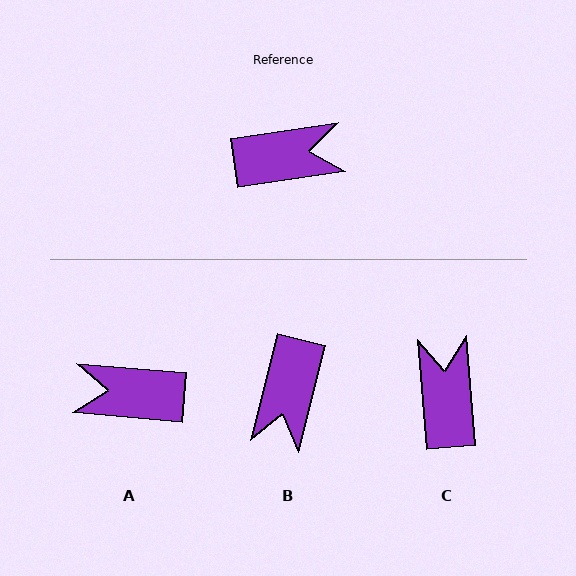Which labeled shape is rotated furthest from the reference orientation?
A, about 167 degrees away.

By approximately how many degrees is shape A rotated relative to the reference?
Approximately 167 degrees counter-clockwise.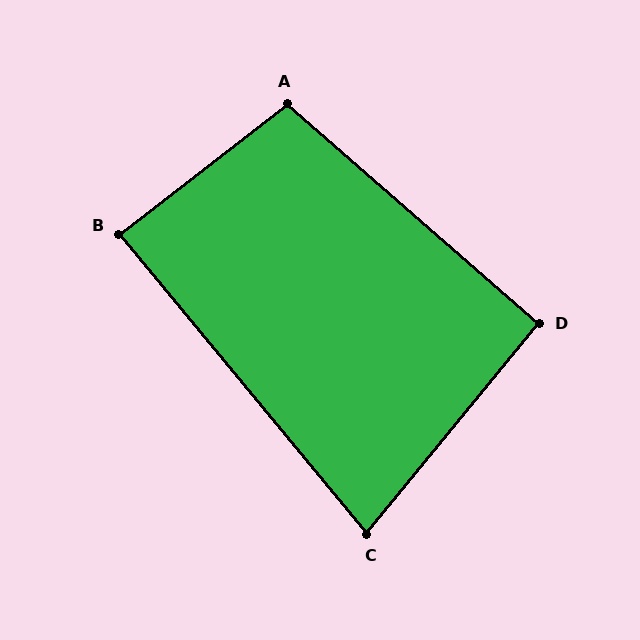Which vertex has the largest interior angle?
A, at approximately 101 degrees.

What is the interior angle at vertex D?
Approximately 92 degrees (approximately right).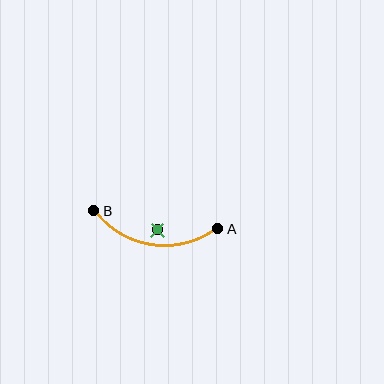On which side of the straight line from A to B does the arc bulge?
The arc bulges below the straight line connecting A and B.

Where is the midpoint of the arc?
The arc midpoint is the point on the curve farthest from the straight line joining A and B. It sits below that line.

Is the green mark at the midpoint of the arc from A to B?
No — the green mark does not lie on the arc at all. It sits slightly inside the curve.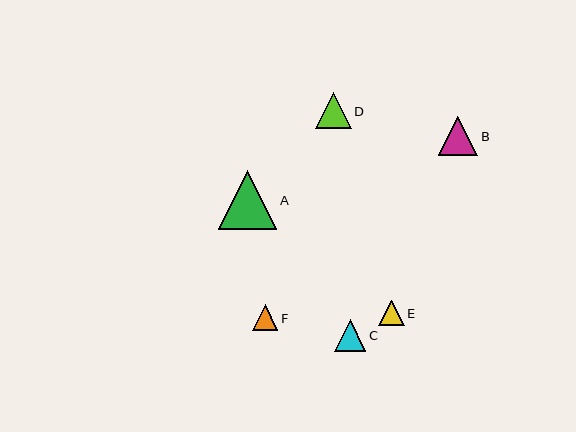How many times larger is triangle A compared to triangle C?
Triangle A is approximately 1.8 times the size of triangle C.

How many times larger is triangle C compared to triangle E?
Triangle C is approximately 1.3 times the size of triangle E.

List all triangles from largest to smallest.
From largest to smallest: A, B, D, C, F, E.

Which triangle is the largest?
Triangle A is the largest with a size of approximately 59 pixels.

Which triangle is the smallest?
Triangle E is the smallest with a size of approximately 25 pixels.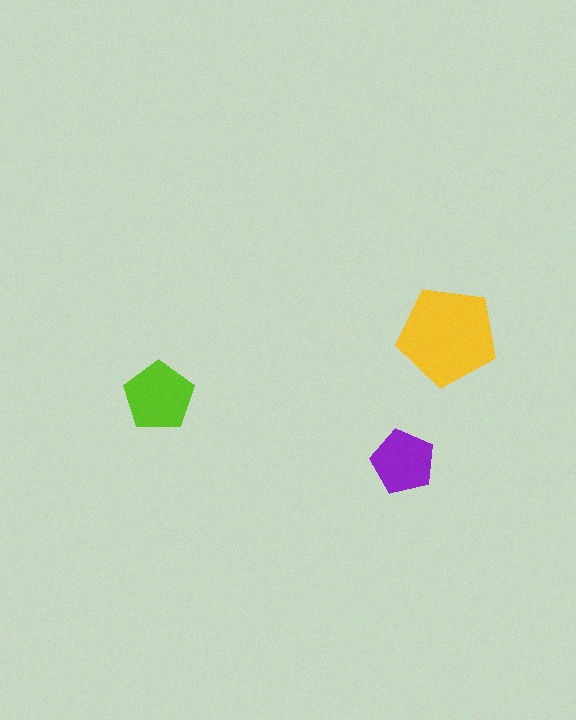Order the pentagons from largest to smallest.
the yellow one, the lime one, the purple one.